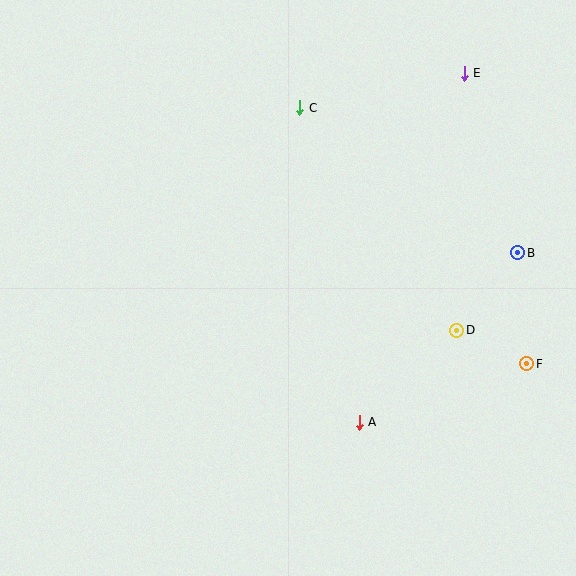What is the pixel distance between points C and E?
The distance between C and E is 168 pixels.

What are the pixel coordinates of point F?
Point F is at (527, 364).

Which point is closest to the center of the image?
Point A at (359, 422) is closest to the center.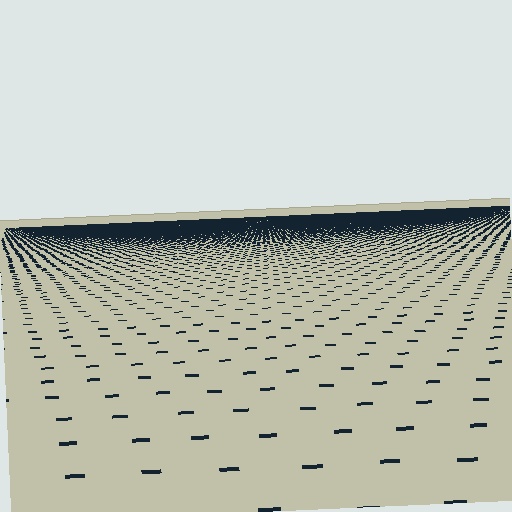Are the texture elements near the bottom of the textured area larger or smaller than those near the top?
Larger. Near the bottom, elements are closer to the viewer and appear at a bigger on-screen size.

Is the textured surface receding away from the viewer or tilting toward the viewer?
The surface is receding away from the viewer. Texture elements get smaller and denser toward the top.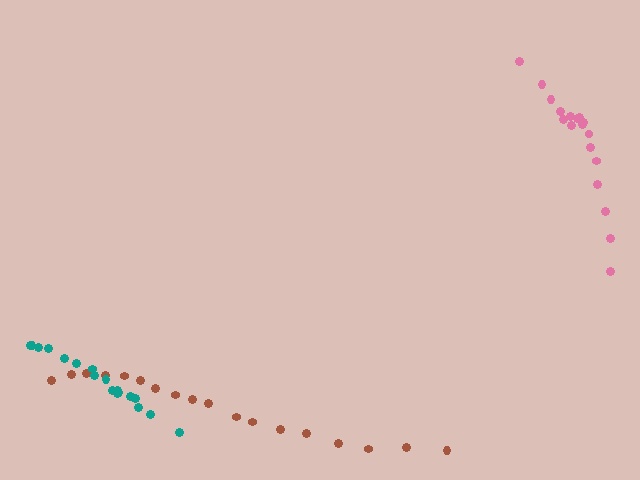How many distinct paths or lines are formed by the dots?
There are 3 distinct paths.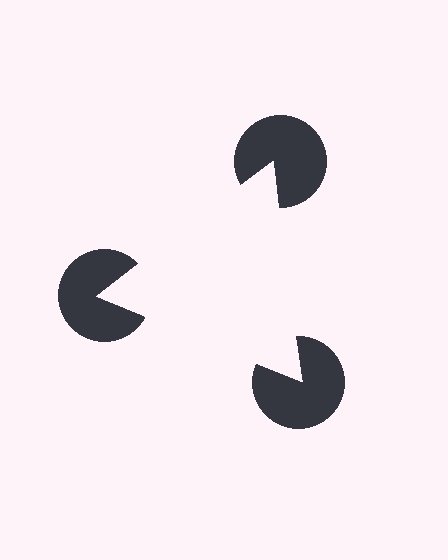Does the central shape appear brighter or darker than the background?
It typically appears slightly brighter than the background, even though no actual brightness change is drawn.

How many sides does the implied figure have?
3 sides.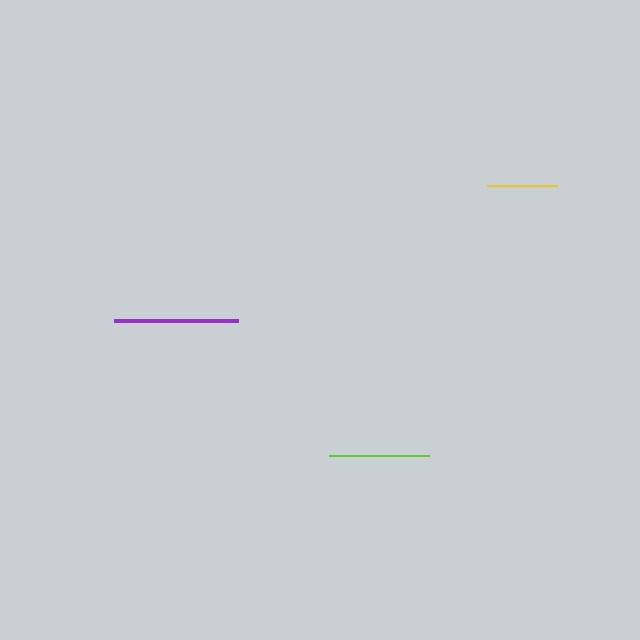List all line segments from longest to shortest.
From longest to shortest: purple, lime, yellow.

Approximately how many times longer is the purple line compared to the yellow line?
The purple line is approximately 1.8 times the length of the yellow line.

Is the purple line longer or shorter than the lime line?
The purple line is longer than the lime line.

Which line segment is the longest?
The purple line is the longest at approximately 124 pixels.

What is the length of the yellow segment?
The yellow segment is approximately 70 pixels long.